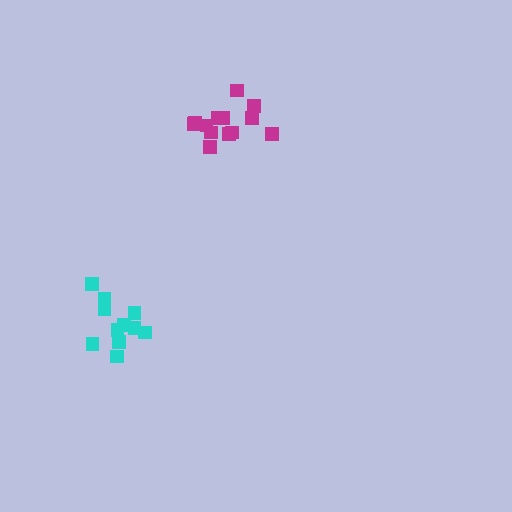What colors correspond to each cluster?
The clusters are colored: cyan, magenta.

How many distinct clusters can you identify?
There are 2 distinct clusters.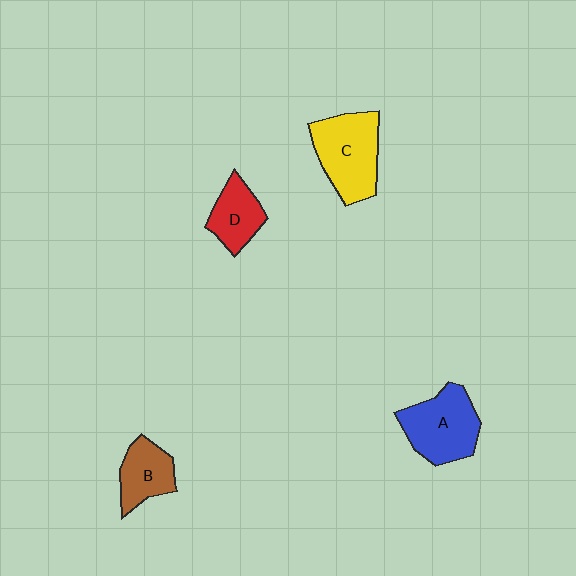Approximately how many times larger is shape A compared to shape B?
Approximately 1.5 times.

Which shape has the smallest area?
Shape D (red).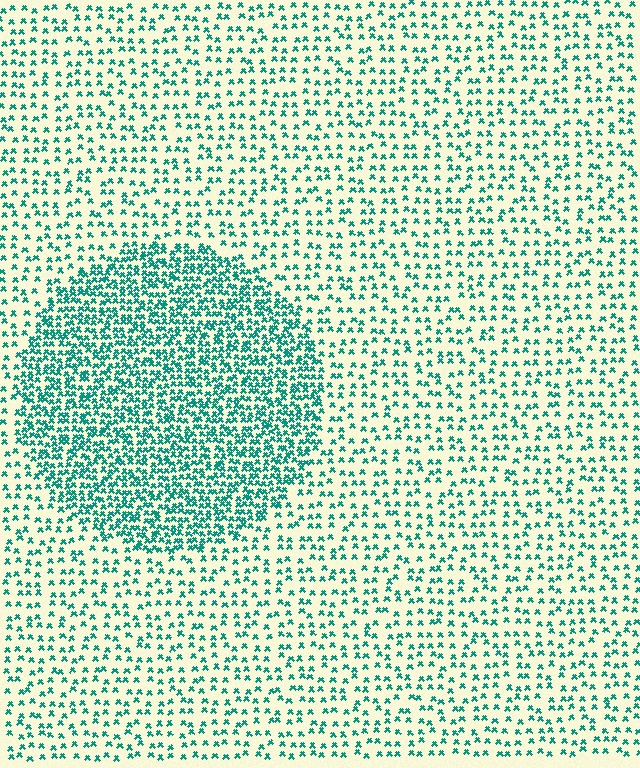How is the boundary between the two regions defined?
The boundary is defined by a change in element density (approximately 2.4x ratio). All elements are the same color, size, and shape.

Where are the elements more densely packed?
The elements are more densely packed inside the circle boundary.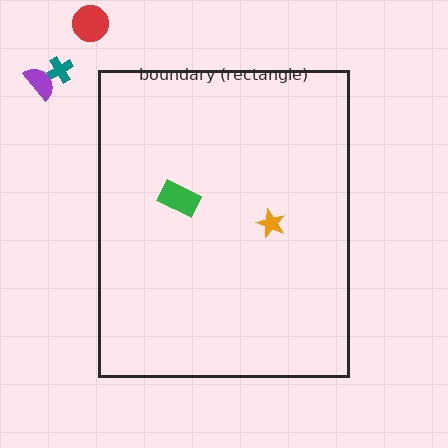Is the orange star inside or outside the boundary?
Inside.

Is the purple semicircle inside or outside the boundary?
Outside.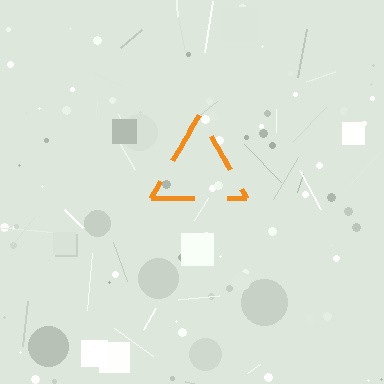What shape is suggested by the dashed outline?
The dashed outline suggests a triangle.